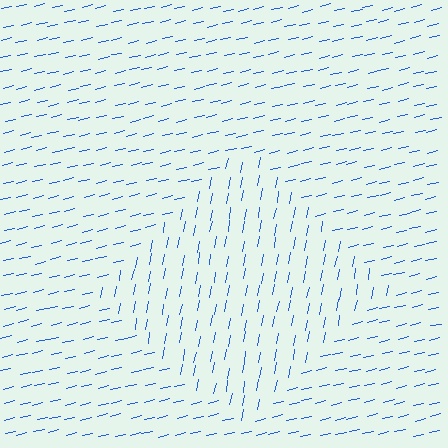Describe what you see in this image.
The image is filled with small blue line segments. A diamond region in the image has lines oriented differently from the surrounding lines, creating a visible texture boundary.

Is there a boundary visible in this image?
Yes, there is a texture boundary formed by a change in line orientation.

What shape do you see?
I see a diamond.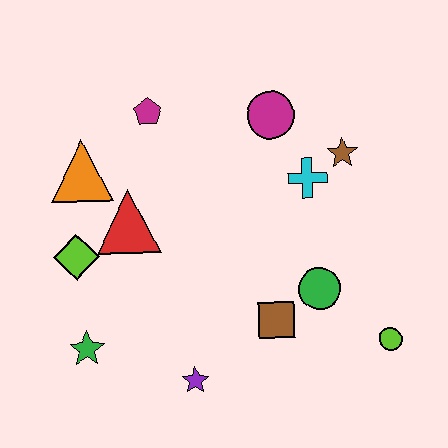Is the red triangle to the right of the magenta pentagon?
No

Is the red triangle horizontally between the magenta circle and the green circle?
No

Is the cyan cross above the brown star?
No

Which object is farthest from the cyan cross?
The green star is farthest from the cyan cross.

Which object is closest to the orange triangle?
The red triangle is closest to the orange triangle.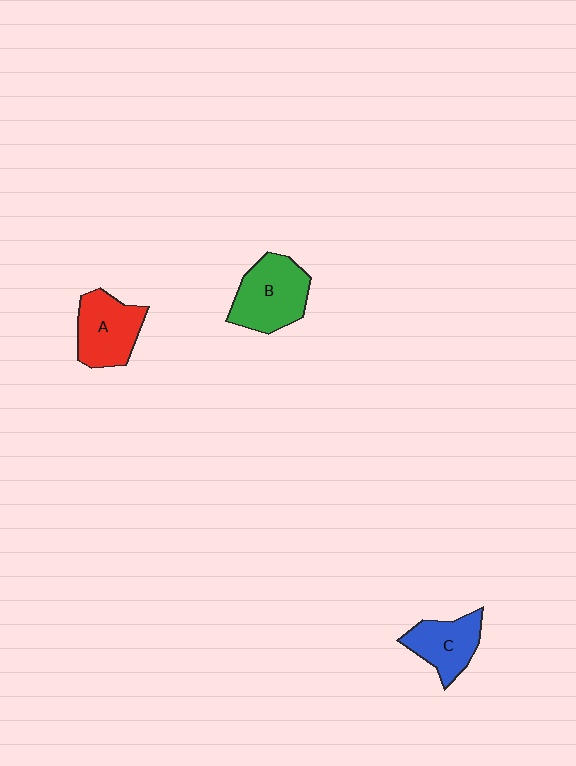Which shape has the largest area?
Shape B (green).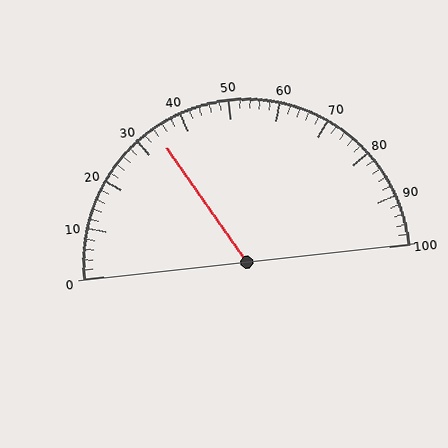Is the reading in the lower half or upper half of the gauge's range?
The reading is in the lower half of the range (0 to 100).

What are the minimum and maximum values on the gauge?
The gauge ranges from 0 to 100.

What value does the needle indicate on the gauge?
The needle indicates approximately 34.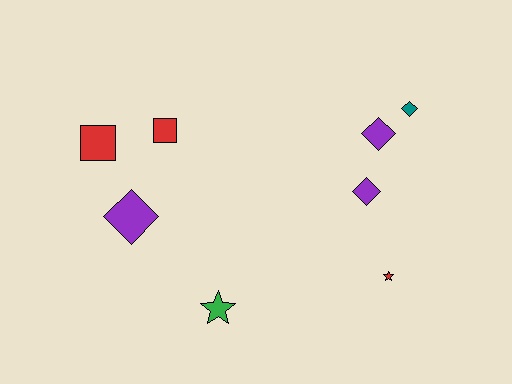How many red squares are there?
There are 2 red squares.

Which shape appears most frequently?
Diamond, with 4 objects.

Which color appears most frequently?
Red, with 3 objects.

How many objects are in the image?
There are 8 objects.